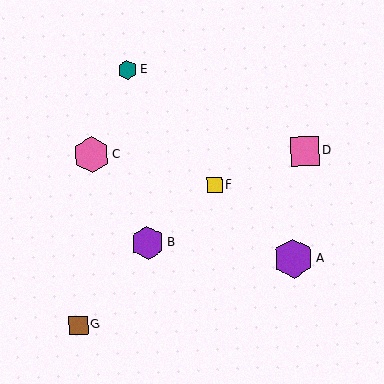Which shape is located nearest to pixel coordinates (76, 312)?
The brown square (labeled G) at (79, 325) is nearest to that location.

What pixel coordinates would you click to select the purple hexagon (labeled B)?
Click at (147, 243) to select the purple hexagon B.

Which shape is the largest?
The purple hexagon (labeled A) is the largest.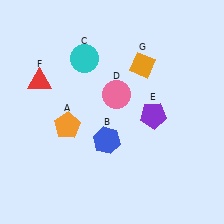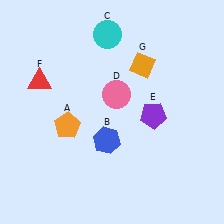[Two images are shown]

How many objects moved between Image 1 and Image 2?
1 object moved between the two images.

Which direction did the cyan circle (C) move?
The cyan circle (C) moved up.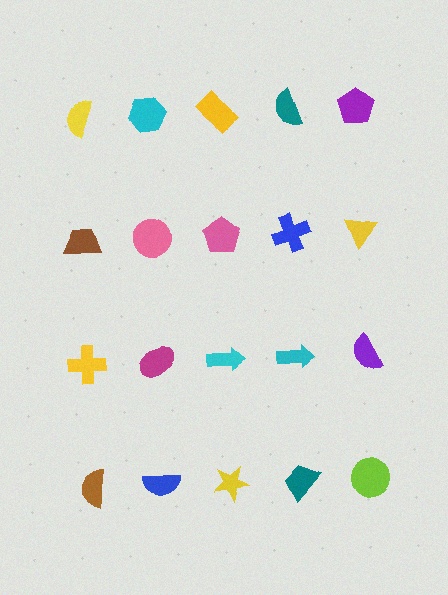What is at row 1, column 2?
A cyan hexagon.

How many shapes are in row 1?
5 shapes.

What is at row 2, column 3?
A pink pentagon.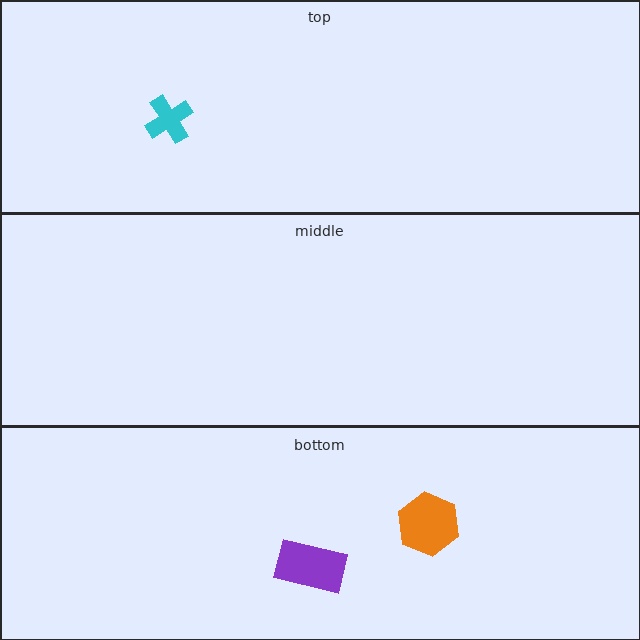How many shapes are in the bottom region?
2.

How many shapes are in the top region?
1.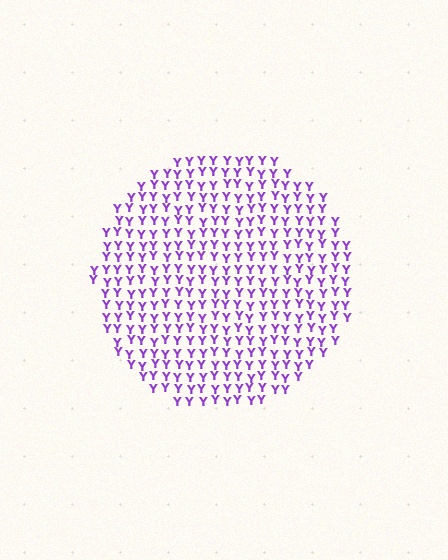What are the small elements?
The small elements are letter Y's.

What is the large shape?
The large shape is a circle.